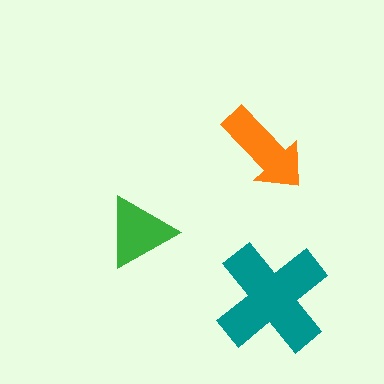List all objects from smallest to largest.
The green triangle, the orange arrow, the teal cross.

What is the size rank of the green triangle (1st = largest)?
3rd.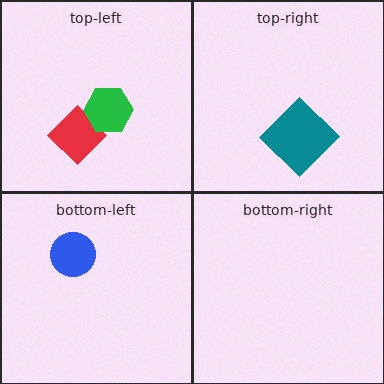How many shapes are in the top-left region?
2.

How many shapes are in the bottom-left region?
1.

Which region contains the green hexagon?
The top-left region.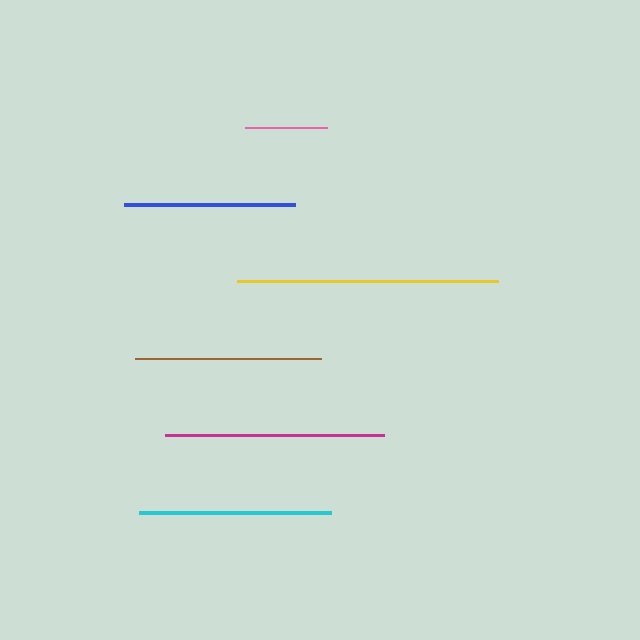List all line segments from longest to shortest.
From longest to shortest: yellow, magenta, cyan, brown, blue, pink.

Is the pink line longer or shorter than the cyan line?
The cyan line is longer than the pink line.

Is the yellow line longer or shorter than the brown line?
The yellow line is longer than the brown line.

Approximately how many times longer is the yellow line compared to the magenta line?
The yellow line is approximately 1.2 times the length of the magenta line.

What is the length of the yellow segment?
The yellow segment is approximately 261 pixels long.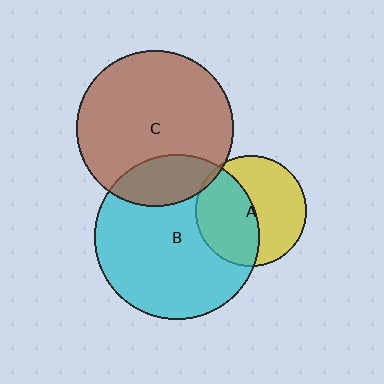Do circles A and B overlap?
Yes.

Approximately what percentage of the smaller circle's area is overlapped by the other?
Approximately 45%.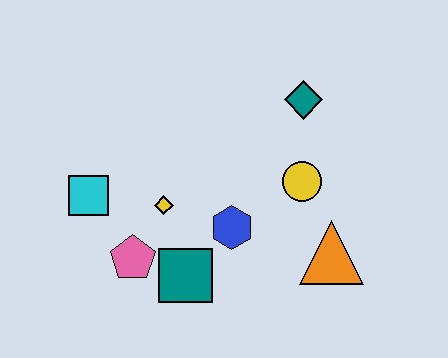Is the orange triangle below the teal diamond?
Yes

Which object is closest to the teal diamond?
The yellow circle is closest to the teal diamond.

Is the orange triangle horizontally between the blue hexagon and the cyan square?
No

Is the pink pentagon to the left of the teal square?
Yes